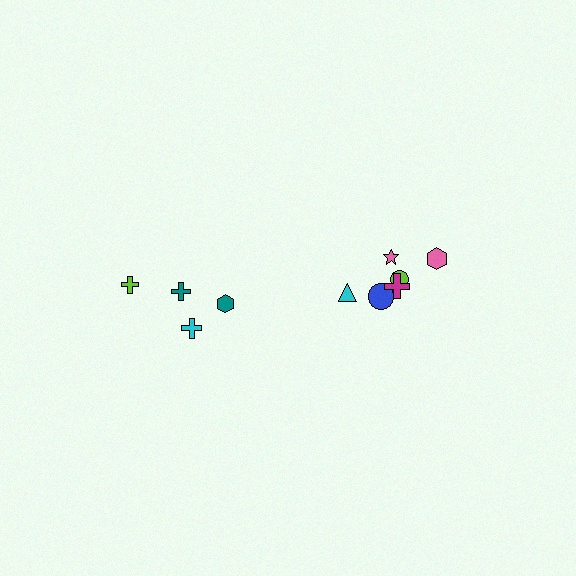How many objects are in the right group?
There are 6 objects.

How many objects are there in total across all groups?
There are 10 objects.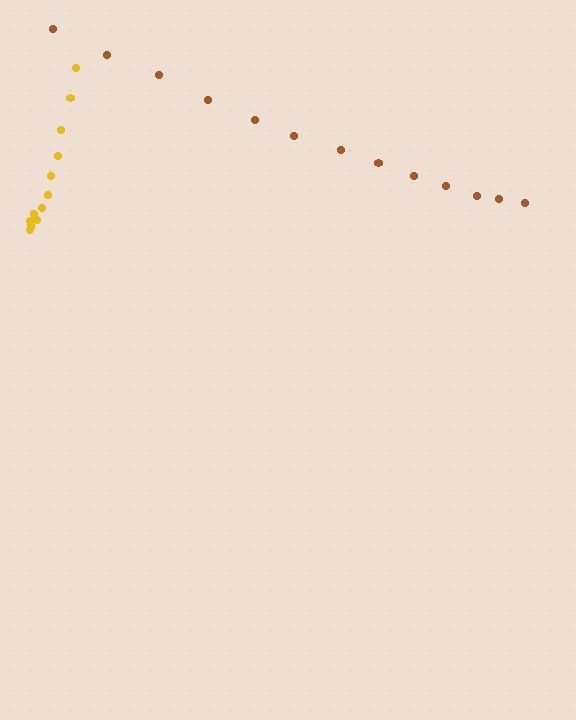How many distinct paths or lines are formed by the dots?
There are 2 distinct paths.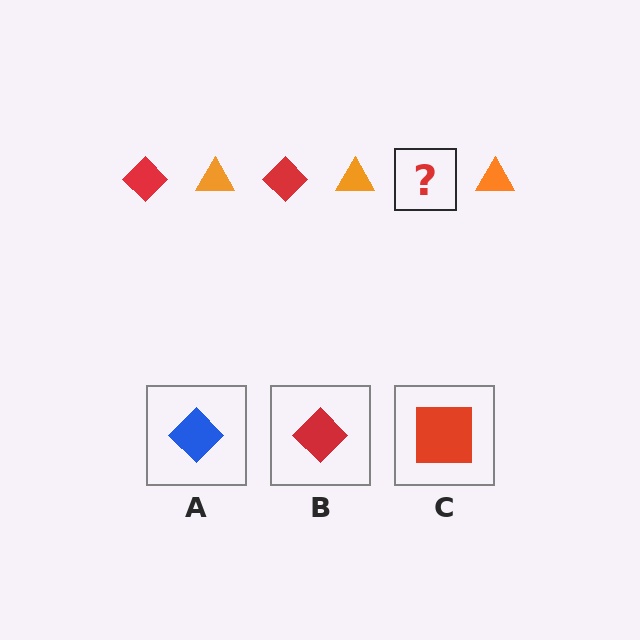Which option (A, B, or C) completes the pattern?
B.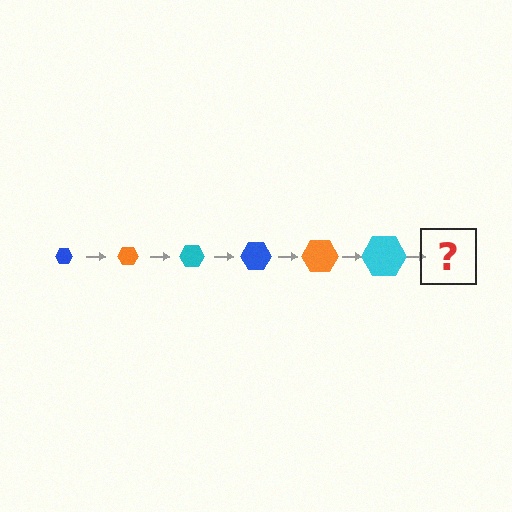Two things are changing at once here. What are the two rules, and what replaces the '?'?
The two rules are that the hexagon grows larger each step and the color cycles through blue, orange, and cyan. The '?' should be a blue hexagon, larger than the previous one.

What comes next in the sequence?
The next element should be a blue hexagon, larger than the previous one.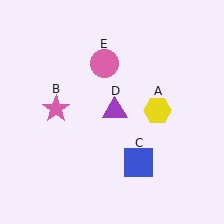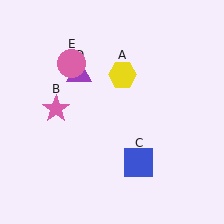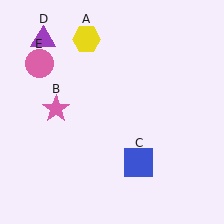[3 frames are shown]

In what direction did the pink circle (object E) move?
The pink circle (object E) moved left.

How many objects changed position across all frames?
3 objects changed position: yellow hexagon (object A), purple triangle (object D), pink circle (object E).